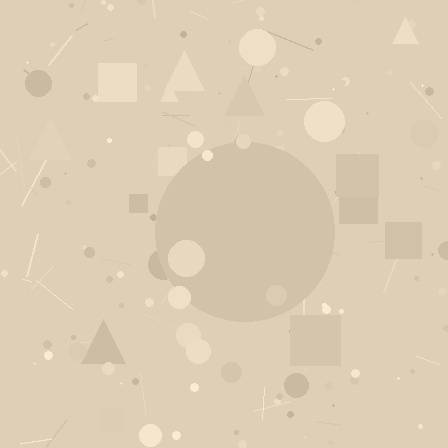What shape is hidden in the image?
A circle is hidden in the image.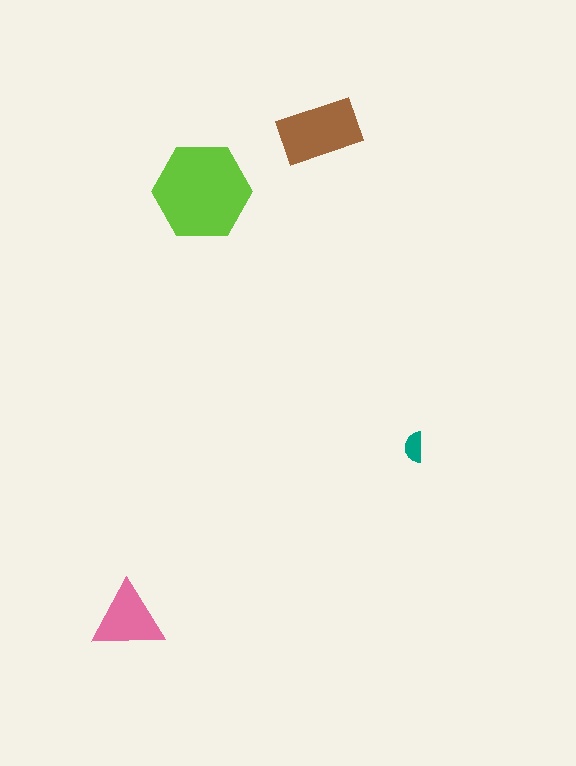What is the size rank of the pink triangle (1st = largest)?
3rd.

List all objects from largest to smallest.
The lime hexagon, the brown rectangle, the pink triangle, the teal semicircle.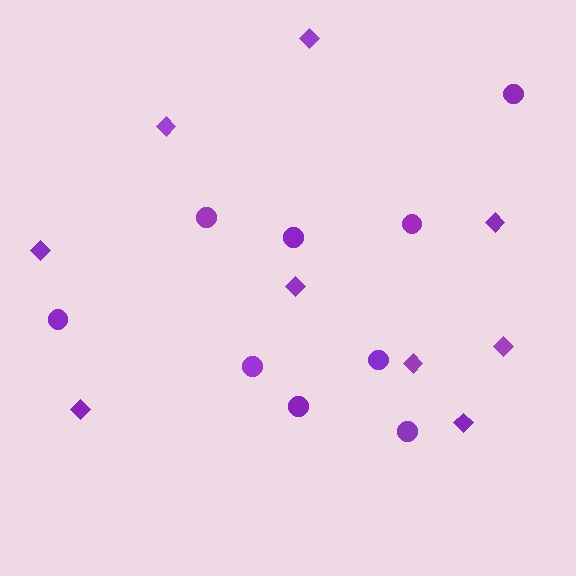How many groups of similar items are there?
There are 2 groups: one group of circles (9) and one group of diamonds (9).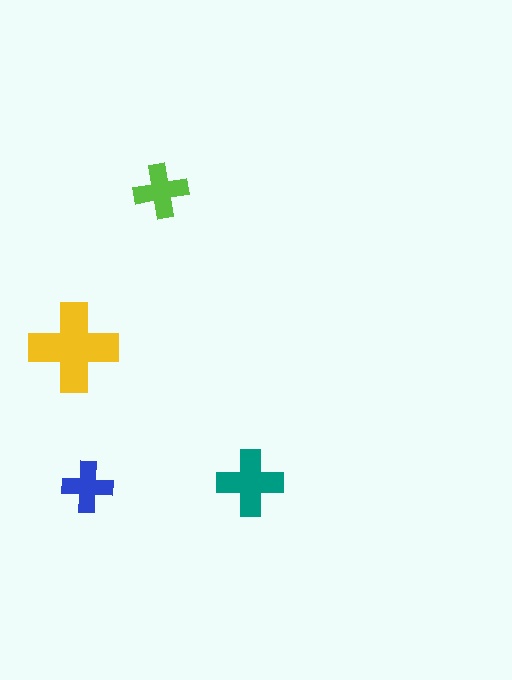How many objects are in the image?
There are 4 objects in the image.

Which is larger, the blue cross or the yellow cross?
The yellow one.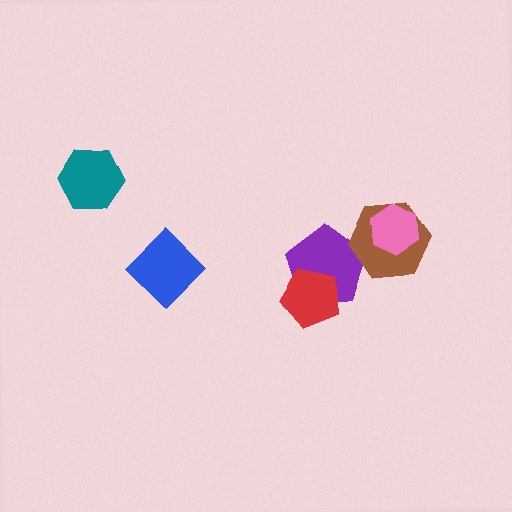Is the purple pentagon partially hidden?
Yes, it is partially covered by another shape.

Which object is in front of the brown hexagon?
The pink hexagon is in front of the brown hexagon.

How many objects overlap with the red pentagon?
1 object overlaps with the red pentagon.